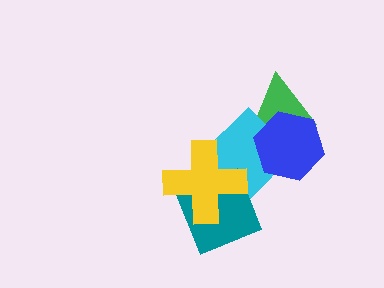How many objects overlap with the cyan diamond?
4 objects overlap with the cyan diamond.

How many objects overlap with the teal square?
2 objects overlap with the teal square.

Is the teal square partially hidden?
Yes, it is partially covered by another shape.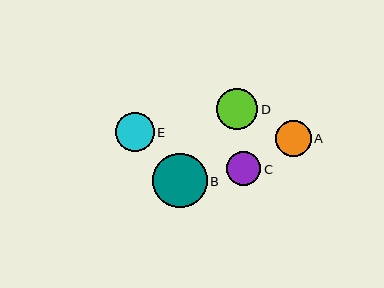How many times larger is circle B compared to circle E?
Circle B is approximately 1.4 times the size of circle E.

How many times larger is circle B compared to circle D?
Circle B is approximately 1.3 times the size of circle D.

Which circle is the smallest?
Circle C is the smallest with a size of approximately 34 pixels.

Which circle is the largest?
Circle B is the largest with a size of approximately 54 pixels.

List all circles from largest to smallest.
From largest to smallest: B, D, E, A, C.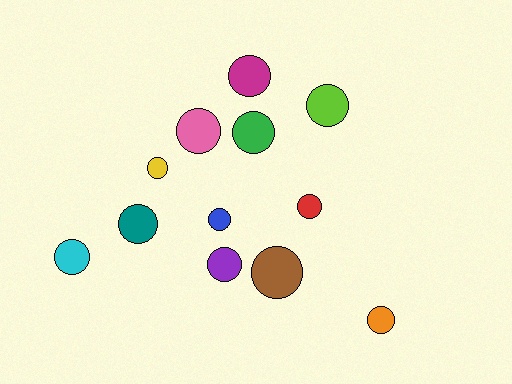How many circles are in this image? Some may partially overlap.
There are 12 circles.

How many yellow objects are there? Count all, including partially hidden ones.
There is 1 yellow object.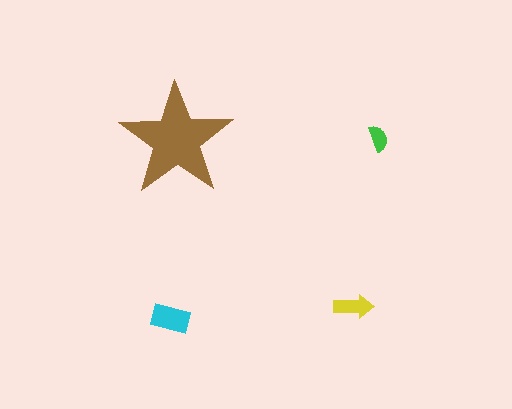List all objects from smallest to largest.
The green semicircle, the yellow arrow, the cyan rectangle, the brown star.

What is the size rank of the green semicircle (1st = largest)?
4th.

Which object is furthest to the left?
The cyan rectangle is leftmost.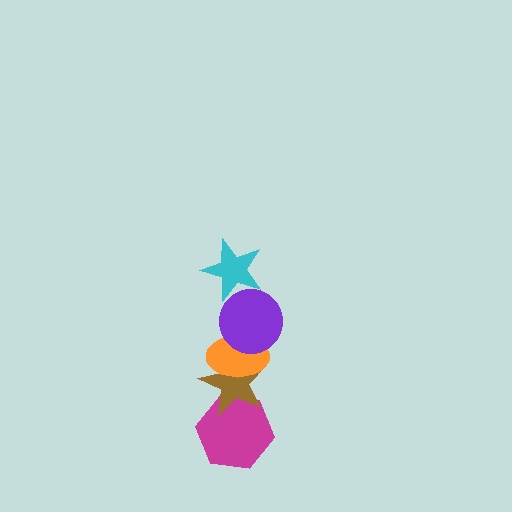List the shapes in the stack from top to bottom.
From top to bottom: the cyan star, the purple circle, the orange ellipse, the brown star, the magenta hexagon.